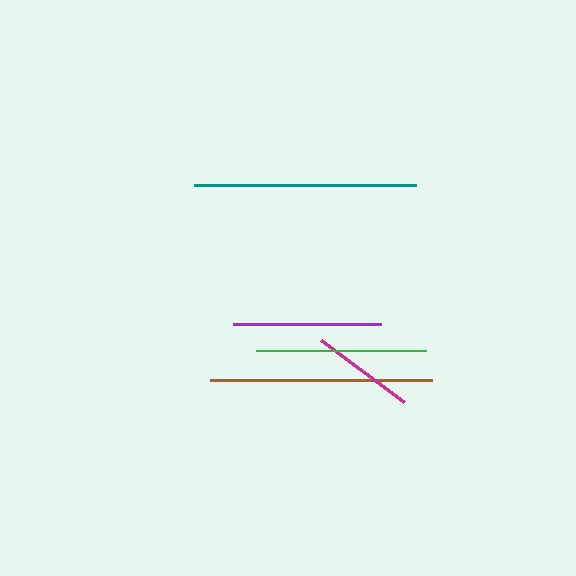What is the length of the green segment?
The green segment is approximately 170 pixels long.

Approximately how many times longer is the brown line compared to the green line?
The brown line is approximately 1.3 times the length of the green line.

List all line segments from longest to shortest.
From longest to shortest: brown, teal, green, purple, magenta.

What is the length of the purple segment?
The purple segment is approximately 148 pixels long.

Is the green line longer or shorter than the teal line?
The teal line is longer than the green line.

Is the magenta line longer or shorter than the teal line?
The teal line is longer than the magenta line.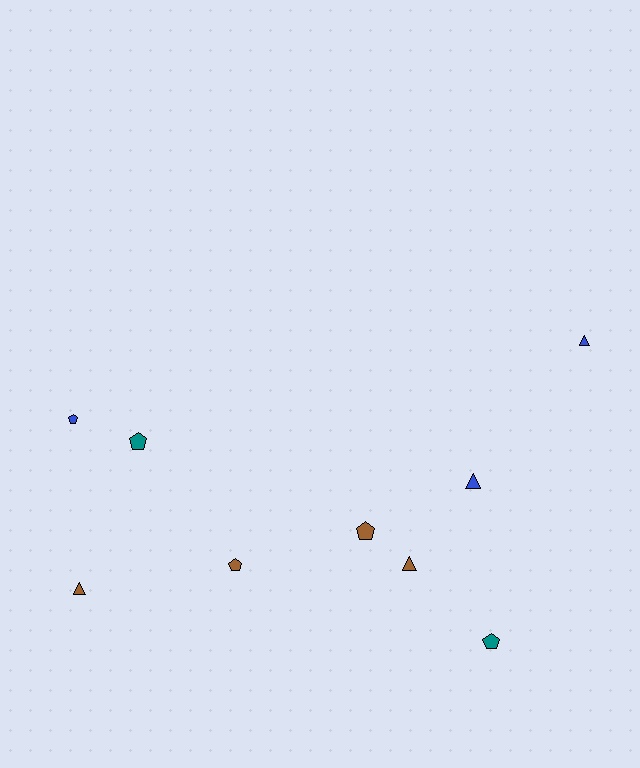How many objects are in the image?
There are 9 objects.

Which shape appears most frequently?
Pentagon, with 5 objects.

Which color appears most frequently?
Brown, with 4 objects.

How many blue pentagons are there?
There is 1 blue pentagon.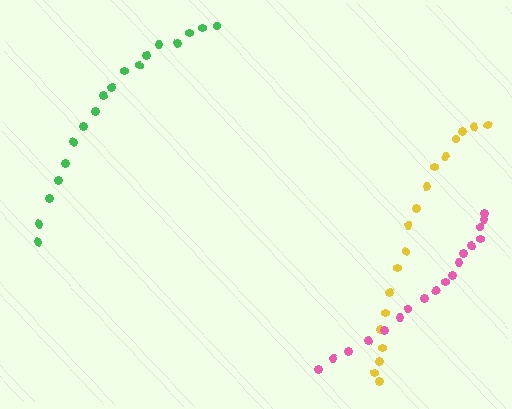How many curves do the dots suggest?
There are 3 distinct paths.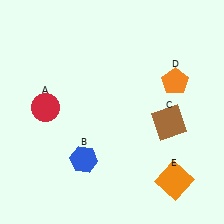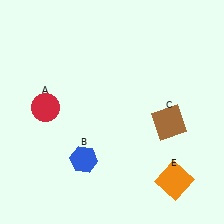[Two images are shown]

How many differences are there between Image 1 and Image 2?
There is 1 difference between the two images.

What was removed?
The orange pentagon (D) was removed in Image 2.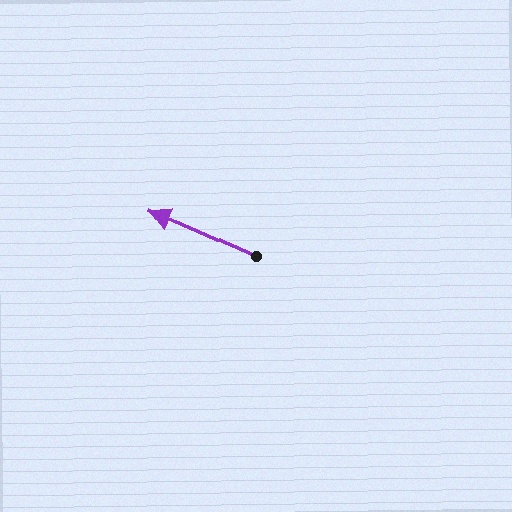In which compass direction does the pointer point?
Northwest.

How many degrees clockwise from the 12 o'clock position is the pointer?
Approximately 294 degrees.